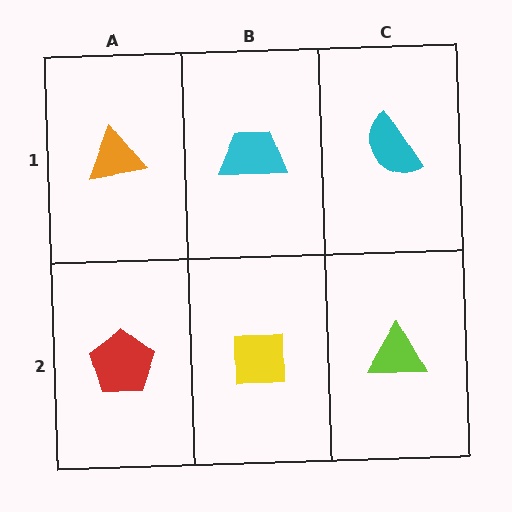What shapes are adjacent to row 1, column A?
A red pentagon (row 2, column A), a cyan trapezoid (row 1, column B).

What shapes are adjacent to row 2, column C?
A cyan semicircle (row 1, column C), a yellow square (row 2, column B).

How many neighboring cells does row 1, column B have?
3.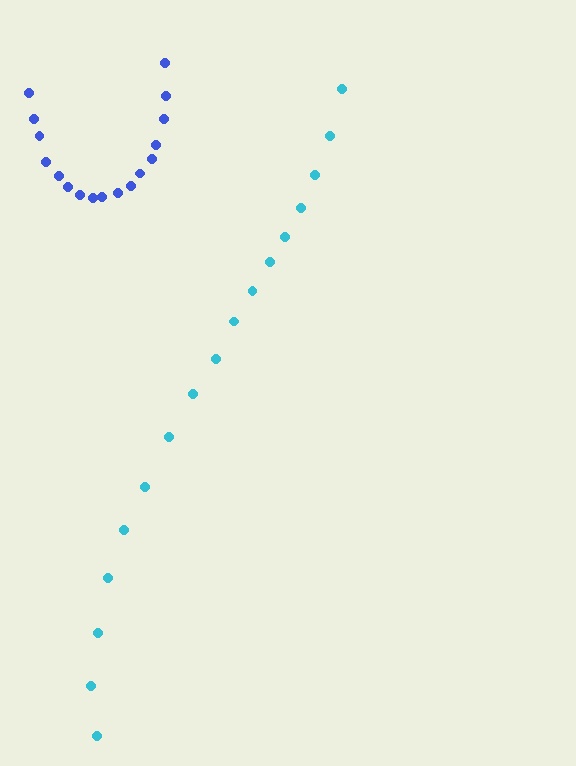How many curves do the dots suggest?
There are 2 distinct paths.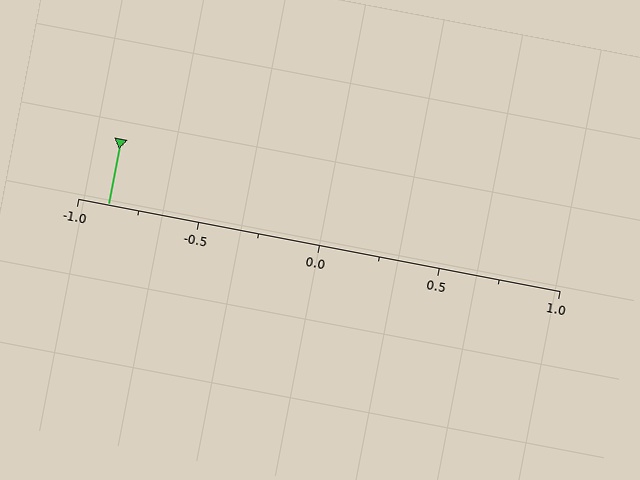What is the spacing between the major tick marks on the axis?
The major ticks are spaced 0.5 apart.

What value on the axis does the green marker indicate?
The marker indicates approximately -0.88.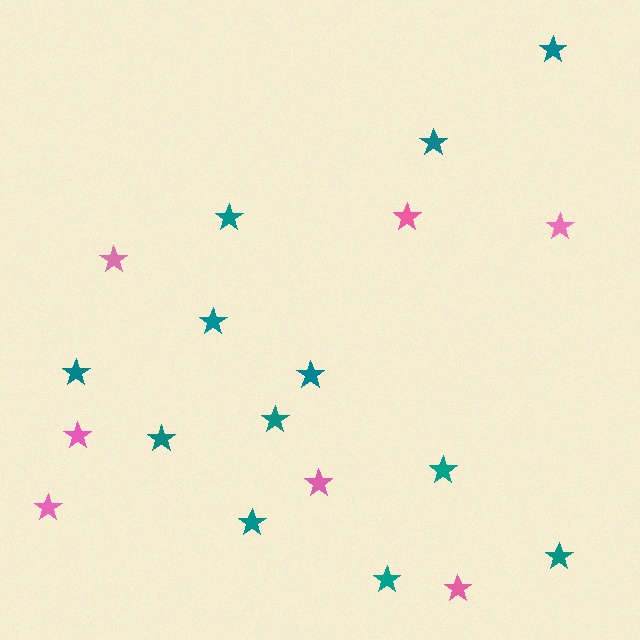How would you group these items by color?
There are 2 groups: one group of teal stars (12) and one group of pink stars (7).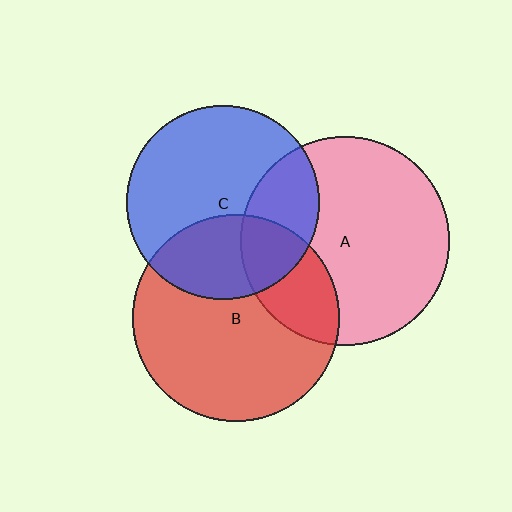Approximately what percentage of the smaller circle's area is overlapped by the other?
Approximately 25%.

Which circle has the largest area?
Circle A (pink).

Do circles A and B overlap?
Yes.